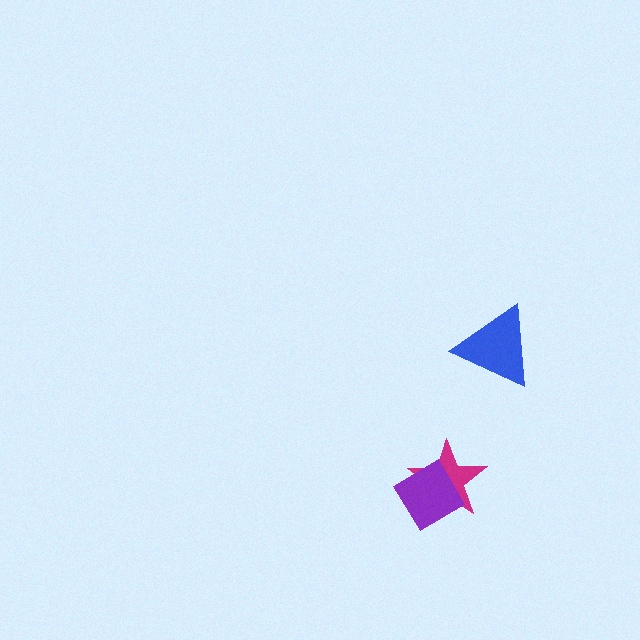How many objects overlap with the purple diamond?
1 object overlaps with the purple diamond.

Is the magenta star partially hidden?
Yes, it is partially covered by another shape.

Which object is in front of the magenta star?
The purple diamond is in front of the magenta star.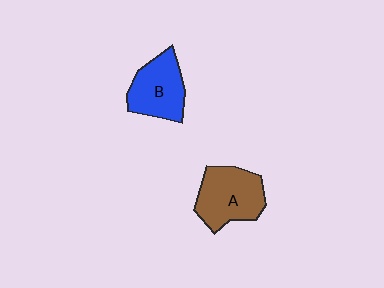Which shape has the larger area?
Shape A (brown).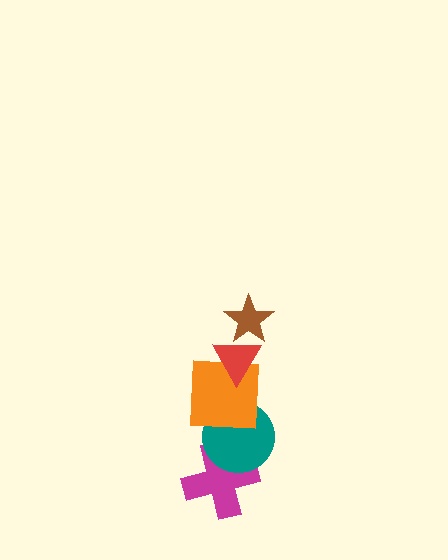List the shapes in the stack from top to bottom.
From top to bottom: the brown star, the red triangle, the orange square, the teal circle, the magenta cross.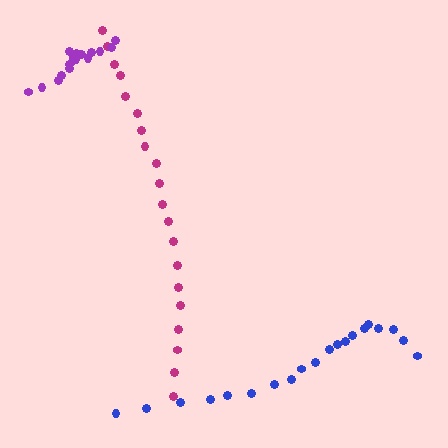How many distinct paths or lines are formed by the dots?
There are 3 distinct paths.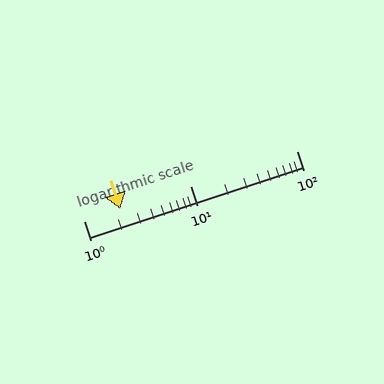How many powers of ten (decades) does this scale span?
The scale spans 2 decades, from 1 to 100.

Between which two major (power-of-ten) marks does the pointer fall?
The pointer is between 1 and 10.